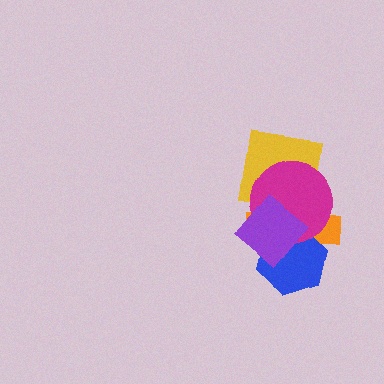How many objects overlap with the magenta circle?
4 objects overlap with the magenta circle.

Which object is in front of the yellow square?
The magenta circle is in front of the yellow square.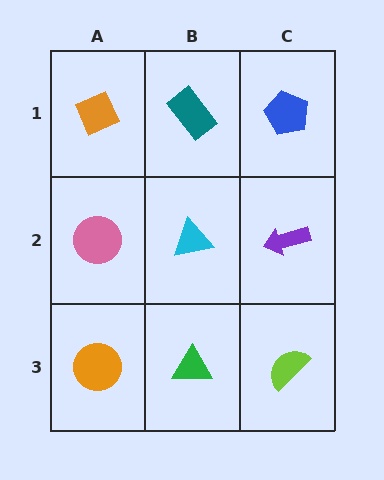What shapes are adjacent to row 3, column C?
A purple arrow (row 2, column C), a green triangle (row 3, column B).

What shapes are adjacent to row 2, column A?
An orange diamond (row 1, column A), an orange circle (row 3, column A), a cyan triangle (row 2, column B).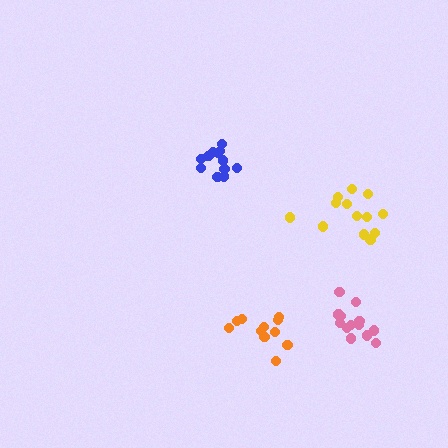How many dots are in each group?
Group 1: 11 dots, Group 2: 12 dots, Group 3: 13 dots, Group 4: 13 dots (49 total).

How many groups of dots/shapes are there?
There are 4 groups.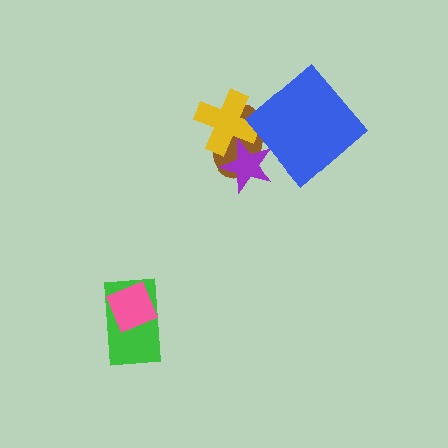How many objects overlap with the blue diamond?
1 object overlaps with the blue diamond.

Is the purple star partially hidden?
Yes, it is partially covered by another shape.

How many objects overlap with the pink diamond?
1 object overlaps with the pink diamond.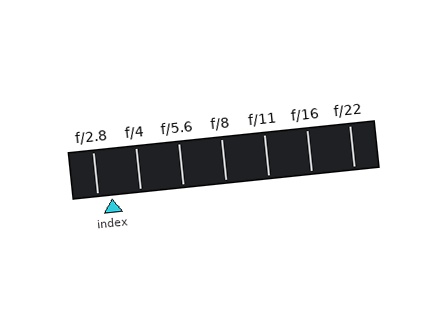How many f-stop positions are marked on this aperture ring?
There are 7 f-stop positions marked.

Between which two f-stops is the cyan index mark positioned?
The index mark is between f/2.8 and f/4.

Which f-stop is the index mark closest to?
The index mark is closest to f/2.8.